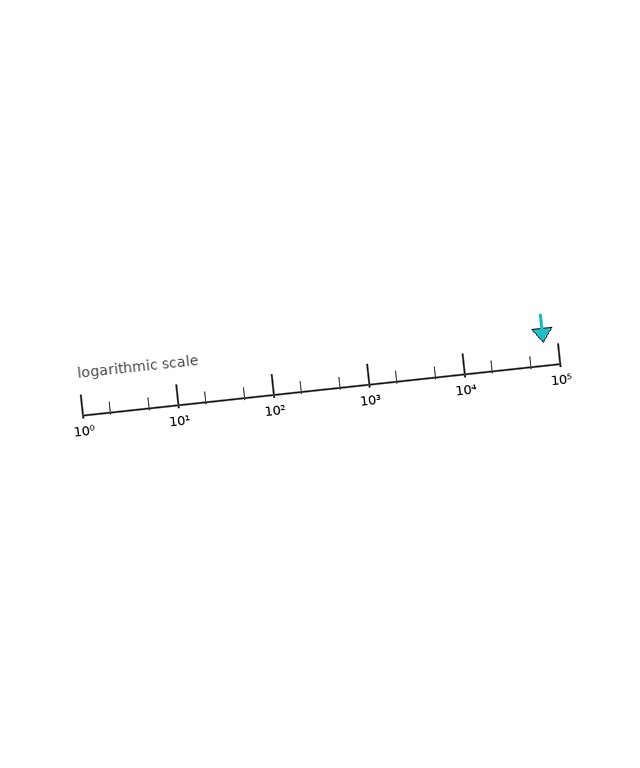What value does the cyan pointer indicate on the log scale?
The pointer indicates approximately 73000.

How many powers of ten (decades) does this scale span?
The scale spans 5 decades, from 1 to 100000.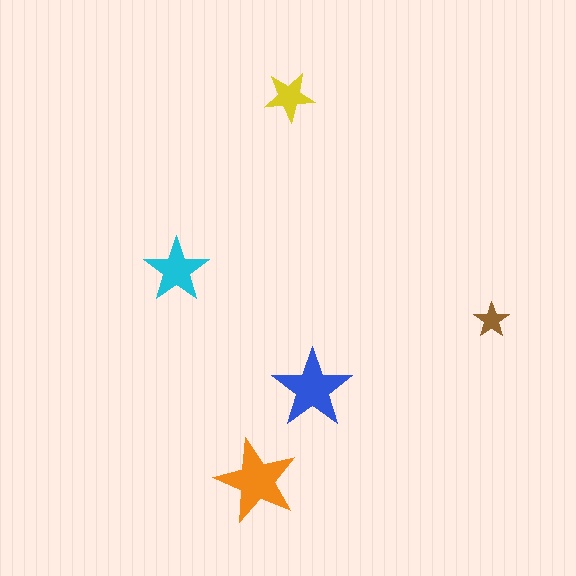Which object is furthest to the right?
The brown star is rightmost.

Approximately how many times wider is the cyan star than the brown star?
About 2 times wider.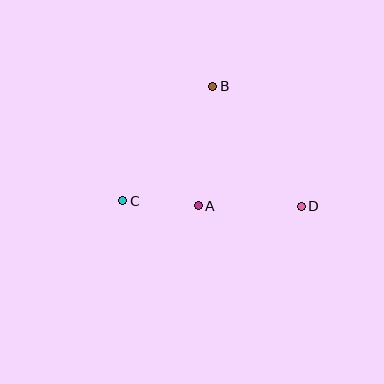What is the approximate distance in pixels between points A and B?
The distance between A and B is approximately 120 pixels.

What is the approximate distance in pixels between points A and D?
The distance between A and D is approximately 103 pixels.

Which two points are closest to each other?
Points A and C are closest to each other.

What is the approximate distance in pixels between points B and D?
The distance between B and D is approximately 149 pixels.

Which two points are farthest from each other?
Points C and D are farthest from each other.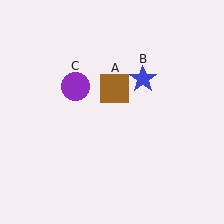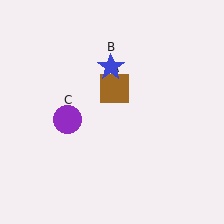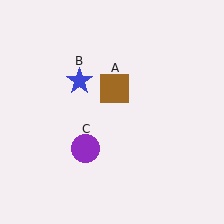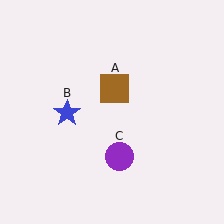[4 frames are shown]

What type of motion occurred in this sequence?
The blue star (object B), purple circle (object C) rotated counterclockwise around the center of the scene.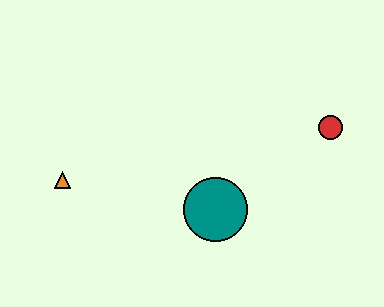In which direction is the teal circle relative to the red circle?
The teal circle is to the left of the red circle.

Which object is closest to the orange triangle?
The teal circle is closest to the orange triangle.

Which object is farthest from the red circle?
The orange triangle is farthest from the red circle.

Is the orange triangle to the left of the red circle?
Yes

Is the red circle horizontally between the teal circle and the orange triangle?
No